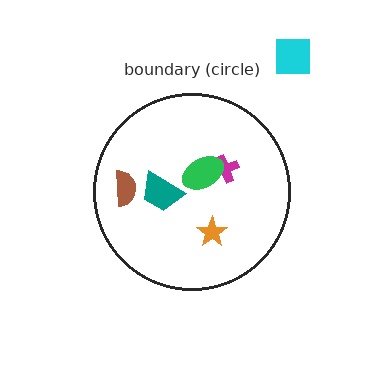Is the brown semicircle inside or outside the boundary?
Inside.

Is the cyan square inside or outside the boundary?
Outside.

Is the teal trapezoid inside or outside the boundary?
Inside.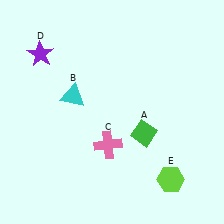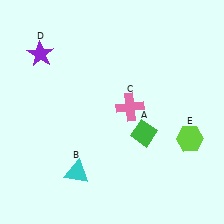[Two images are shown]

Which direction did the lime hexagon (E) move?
The lime hexagon (E) moved up.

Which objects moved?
The objects that moved are: the cyan triangle (B), the pink cross (C), the lime hexagon (E).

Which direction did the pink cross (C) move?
The pink cross (C) moved up.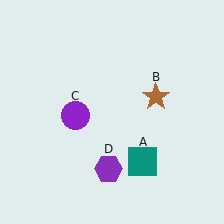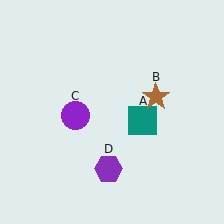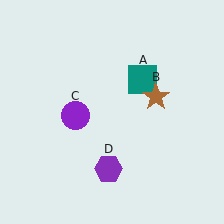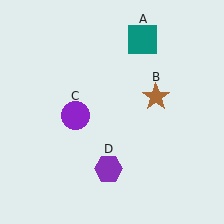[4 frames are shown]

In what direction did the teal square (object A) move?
The teal square (object A) moved up.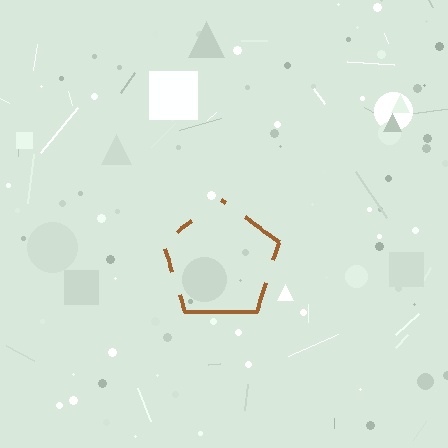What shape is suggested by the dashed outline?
The dashed outline suggests a pentagon.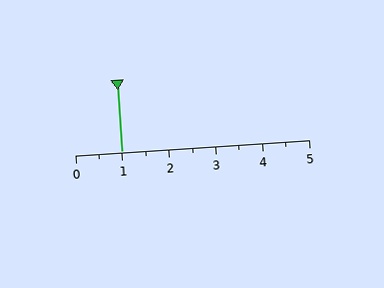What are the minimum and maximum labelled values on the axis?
The axis runs from 0 to 5.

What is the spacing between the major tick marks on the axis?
The major ticks are spaced 1 apart.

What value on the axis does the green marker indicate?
The marker indicates approximately 1.